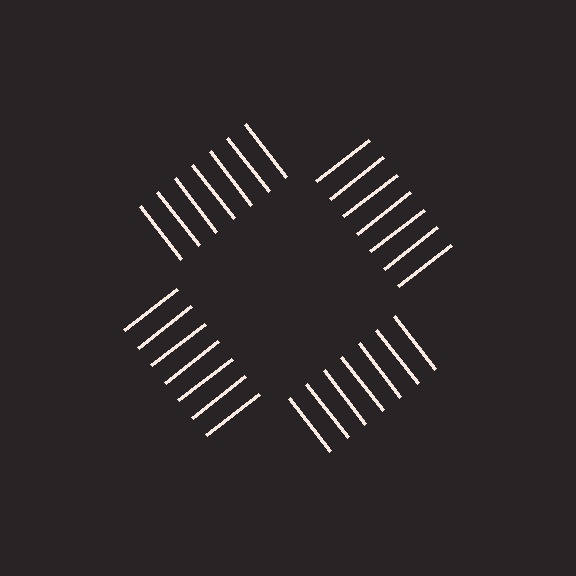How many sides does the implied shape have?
4 sides — the line-ends trace a square.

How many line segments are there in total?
28 — 7 along each of the 4 edges.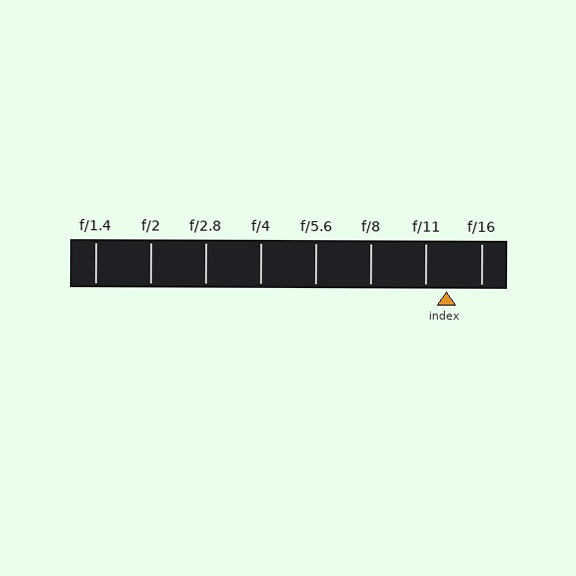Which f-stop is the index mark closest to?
The index mark is closest to f/11.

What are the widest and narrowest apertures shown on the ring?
The widest aperture shown is f/1.4 and the narrowest is f/16.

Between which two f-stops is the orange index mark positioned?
The index mark is between f/11 and f/16.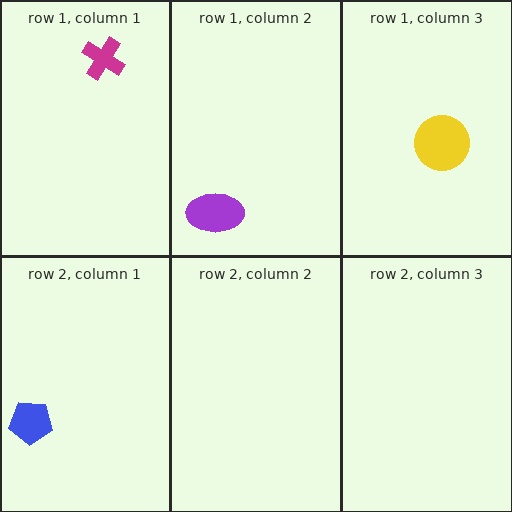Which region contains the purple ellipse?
The row 1, column 2 region.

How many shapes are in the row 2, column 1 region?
1.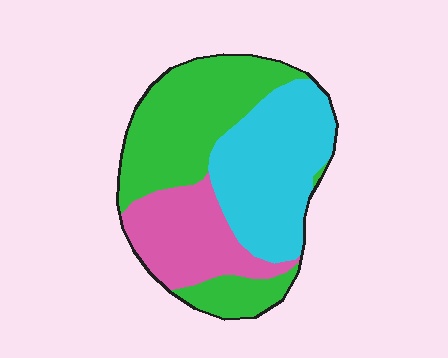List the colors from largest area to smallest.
From largest to smallest: green, cyan, pink.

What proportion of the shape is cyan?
Cyan covers roughly 35% of the shape.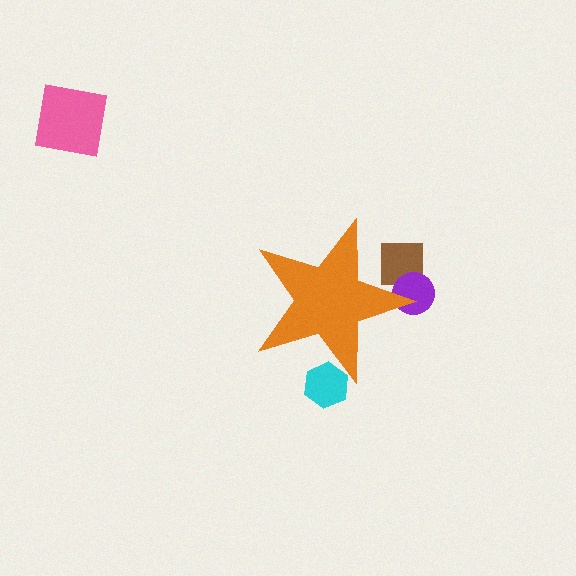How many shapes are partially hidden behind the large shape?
3 shapes are partially hidden.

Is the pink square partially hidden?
No, the pink square is fully visible.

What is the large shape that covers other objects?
An orange star.